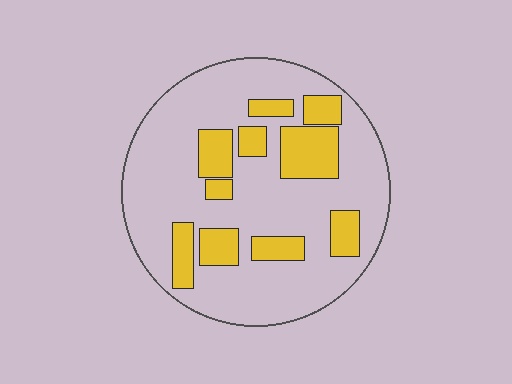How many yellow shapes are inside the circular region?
10.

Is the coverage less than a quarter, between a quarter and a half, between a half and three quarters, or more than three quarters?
Less than a quarter.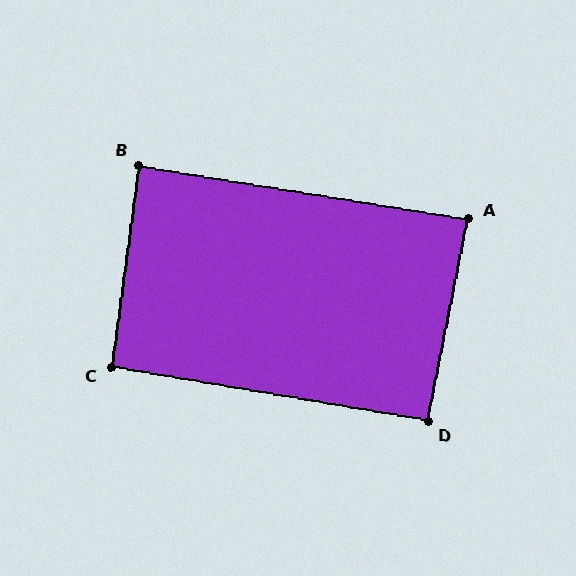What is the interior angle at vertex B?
Approximately 88 degrees (approximately right).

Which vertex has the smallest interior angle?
A, at approximately 88 degrees.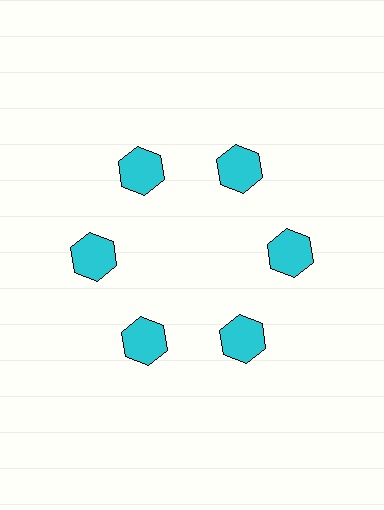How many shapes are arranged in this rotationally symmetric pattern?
There are 6 shapes, arranged in 6 groups of 1.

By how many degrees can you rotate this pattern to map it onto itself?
The pattern maps onto itself every 60 degrees of rotation.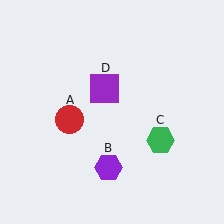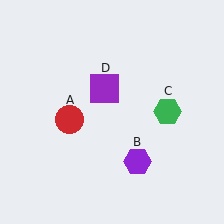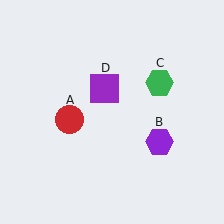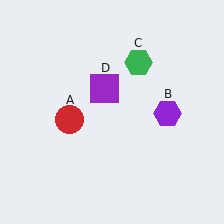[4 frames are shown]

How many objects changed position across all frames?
2 objects changed position: purple hexagon (object B), green hexagon (object C).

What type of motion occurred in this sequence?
The purple hexagon (object B), green hexagon (object C) rotated counterclockwise around the center of the scene.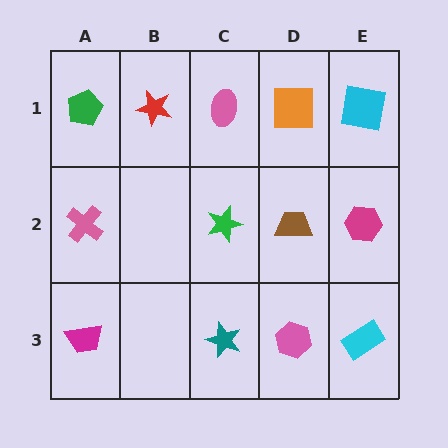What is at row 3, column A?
A magenta trapezoid.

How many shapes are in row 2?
4 shapes.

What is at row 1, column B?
A red star.